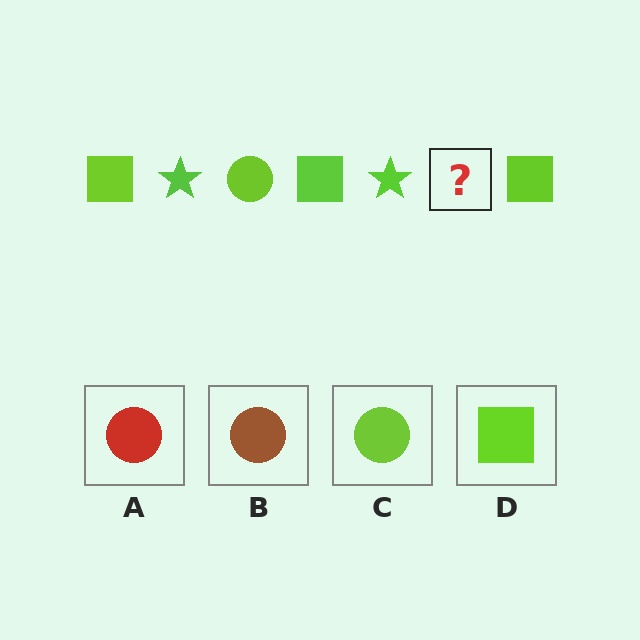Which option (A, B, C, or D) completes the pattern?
C.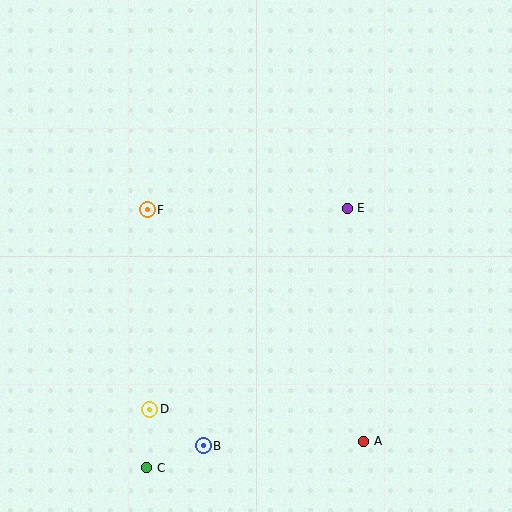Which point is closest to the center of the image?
Point E at (347, 208) is closest to the center.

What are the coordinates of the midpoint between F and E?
The midpoint between F and E is at (247, 209).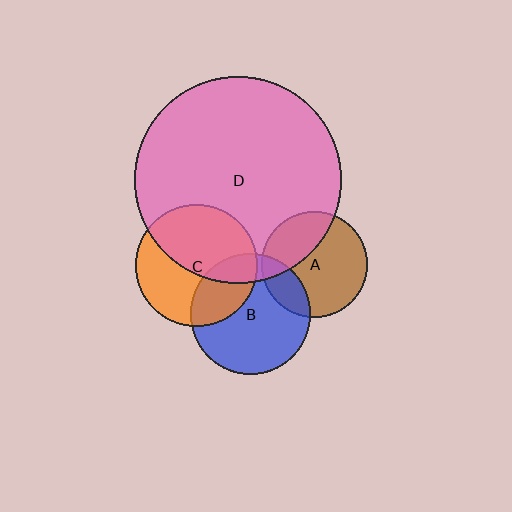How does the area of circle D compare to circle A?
Approximately 3.8 times.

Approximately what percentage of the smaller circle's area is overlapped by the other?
Approximately 20%.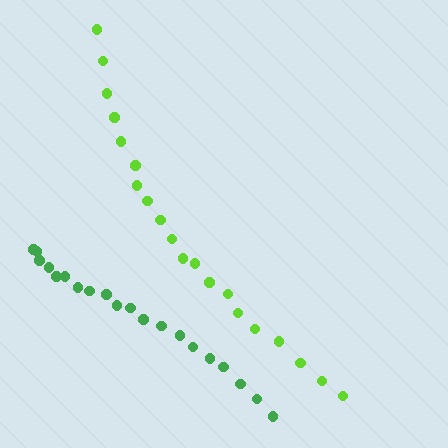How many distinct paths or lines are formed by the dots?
There are 2 distinct paths.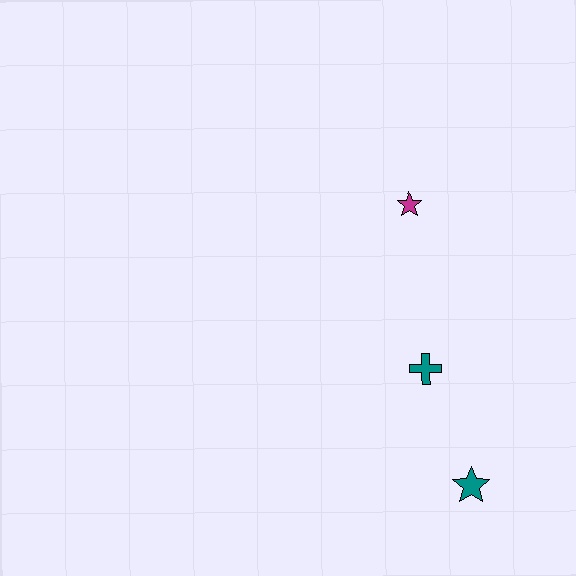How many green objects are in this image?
There are no green objects.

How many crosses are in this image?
There is 1 cross.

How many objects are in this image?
There are 3 objects.